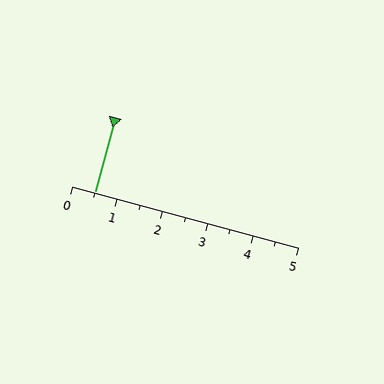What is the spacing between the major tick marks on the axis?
The major ticks are spaced 1 apart.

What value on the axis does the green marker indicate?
The marker indicates approximately 0.5.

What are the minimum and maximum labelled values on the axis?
The axis runs from 0 to 5.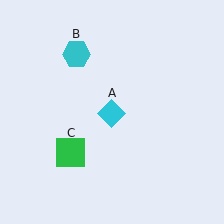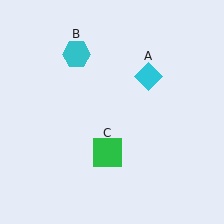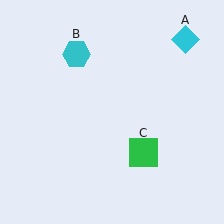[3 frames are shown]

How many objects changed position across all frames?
2 objects changed position: cyan diamond (object A), green square (object C).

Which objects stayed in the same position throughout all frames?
Cyan hexagon (object B) remained stationary.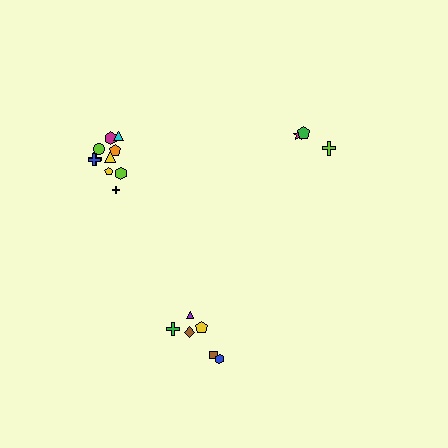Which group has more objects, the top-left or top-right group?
The top-left group.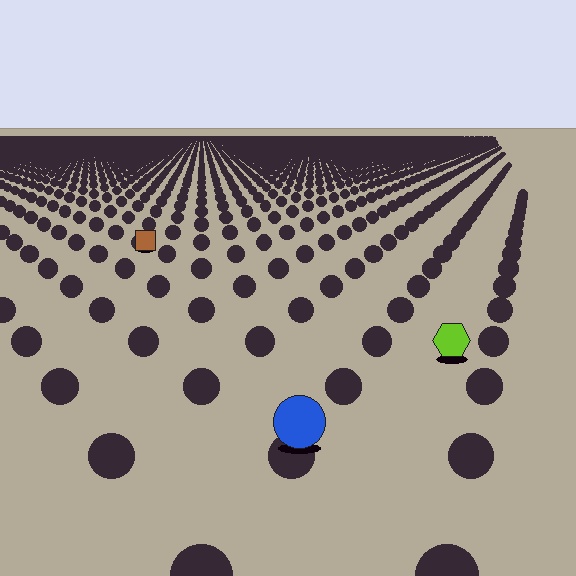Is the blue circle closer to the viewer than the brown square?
Yes. The blue circle is closer — you can tell from the texture gradient: the ground texture is coarser near it.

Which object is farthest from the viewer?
The brown square is farthest from the viewer. It appears smaller and the ground texture around it is denser.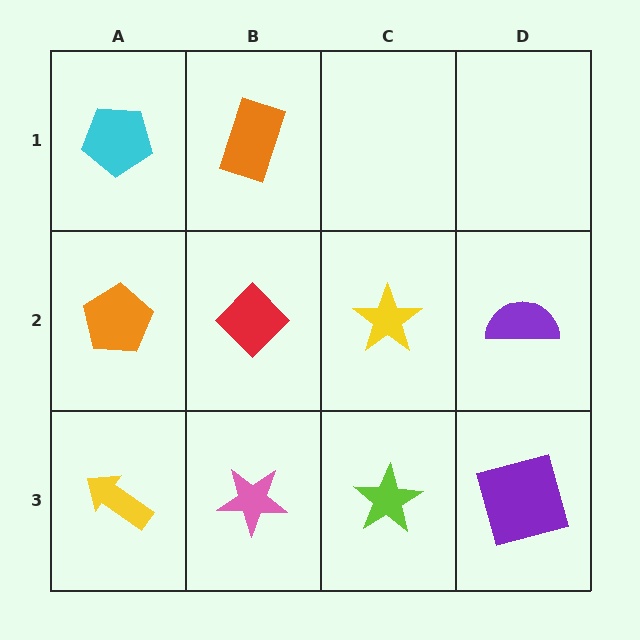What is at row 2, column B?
A red diamond.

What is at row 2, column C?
A yellow star.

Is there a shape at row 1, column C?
No, that cell is empty.